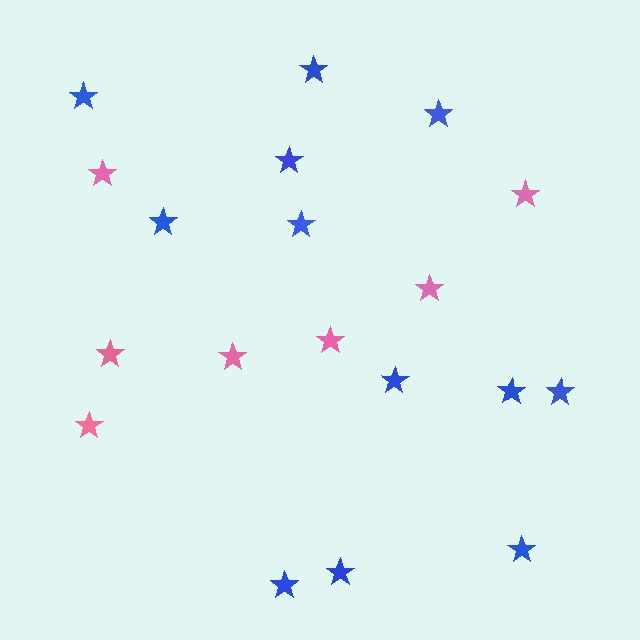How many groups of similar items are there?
There are 2 groups: one group of pink stars (7) and one group of blue stars (12).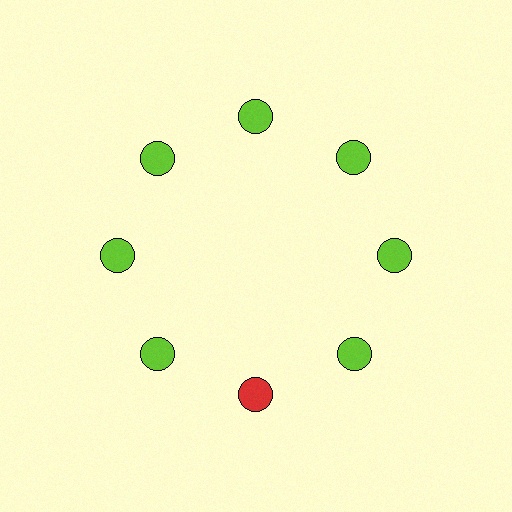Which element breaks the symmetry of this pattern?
The red circle at roughly the 6 o'clock position breaks the symmetry. All other shapes are lime circles.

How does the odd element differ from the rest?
It has a different color: red instead of lime.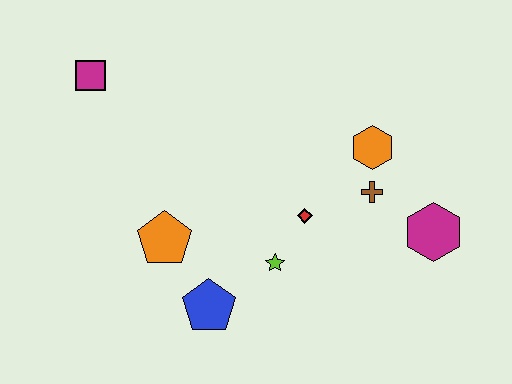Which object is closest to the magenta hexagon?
The brown cross is closest to the magenta hexagon.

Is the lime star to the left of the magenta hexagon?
Yes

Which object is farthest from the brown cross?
The magenta square is farthest from the brown cross.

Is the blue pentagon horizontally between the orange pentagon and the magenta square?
No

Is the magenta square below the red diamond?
No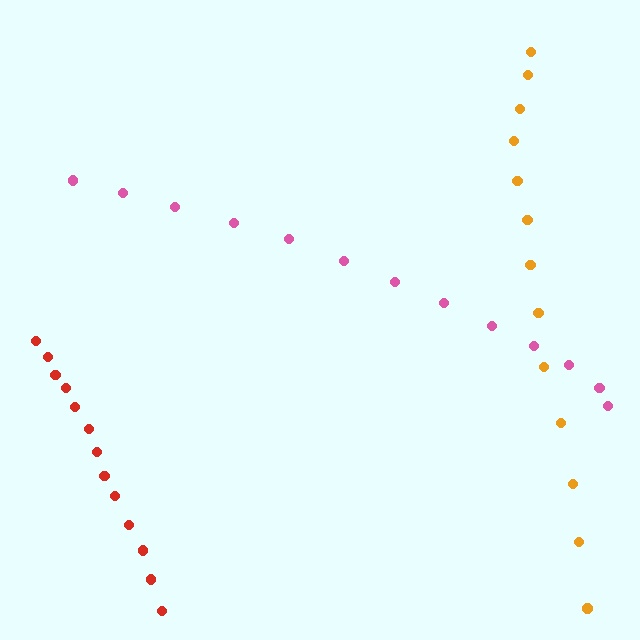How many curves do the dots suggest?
There are 3 distinct paths.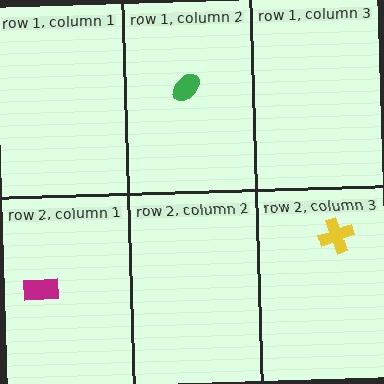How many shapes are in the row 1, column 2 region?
1.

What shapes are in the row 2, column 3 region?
The yellow cross.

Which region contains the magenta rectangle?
The row 2, column 1 region.